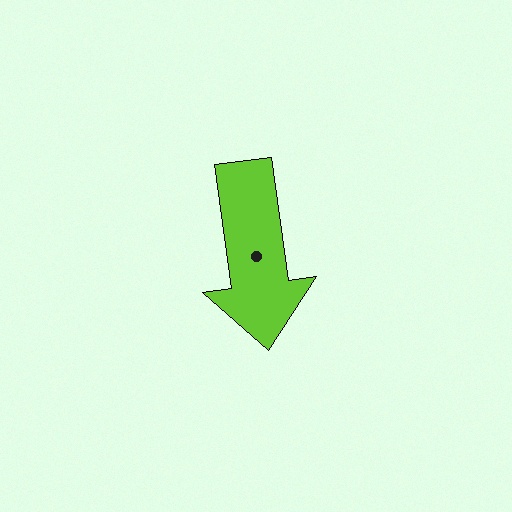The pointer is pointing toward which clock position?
Roughly 6 o'clock.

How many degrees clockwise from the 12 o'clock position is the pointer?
Approximately 172 degrees.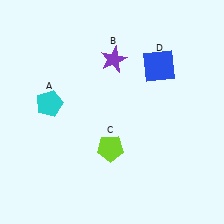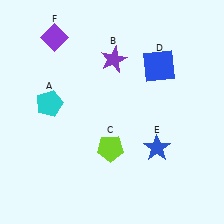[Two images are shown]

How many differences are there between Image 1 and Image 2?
There are 2 differences between the two images.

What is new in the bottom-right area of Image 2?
A blue star (E) was added in the bottom-right area of Image 2.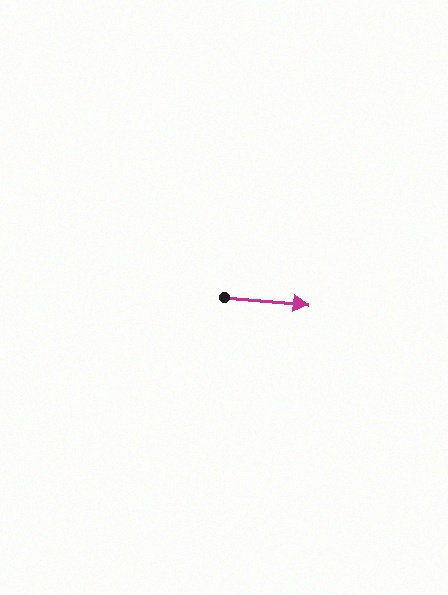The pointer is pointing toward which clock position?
Roughly 3 o'clock.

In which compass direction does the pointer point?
East.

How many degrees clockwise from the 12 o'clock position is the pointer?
Approximately 94 degrees.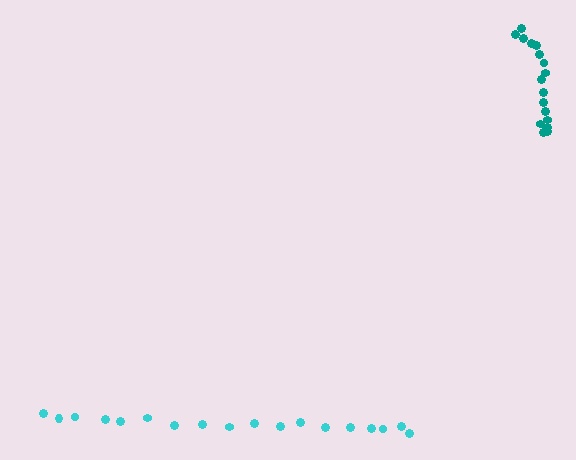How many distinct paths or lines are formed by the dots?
There are 2 distinct paths.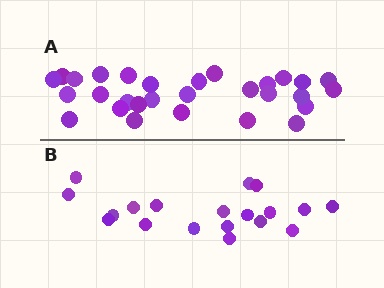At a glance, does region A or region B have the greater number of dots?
Region A (the top region) has more dots.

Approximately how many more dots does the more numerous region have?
Region A has roughly 10 or so more dots than region B.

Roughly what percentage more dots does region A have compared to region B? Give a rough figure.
About 55% more.